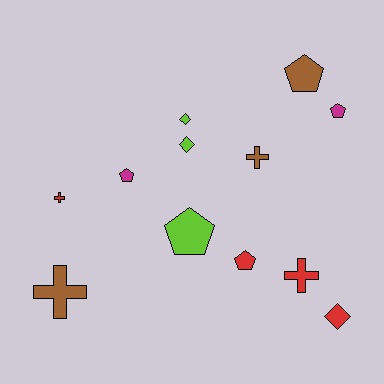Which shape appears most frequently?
Pentagon, with 5 objects.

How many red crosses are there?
There are 2 red crosses.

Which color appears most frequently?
Red, with 4 objects.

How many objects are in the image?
There are 12 objects.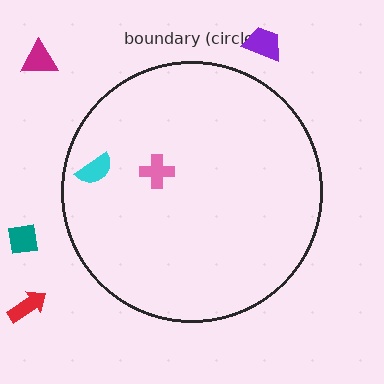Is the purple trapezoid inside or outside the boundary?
Outside.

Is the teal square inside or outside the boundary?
Outside.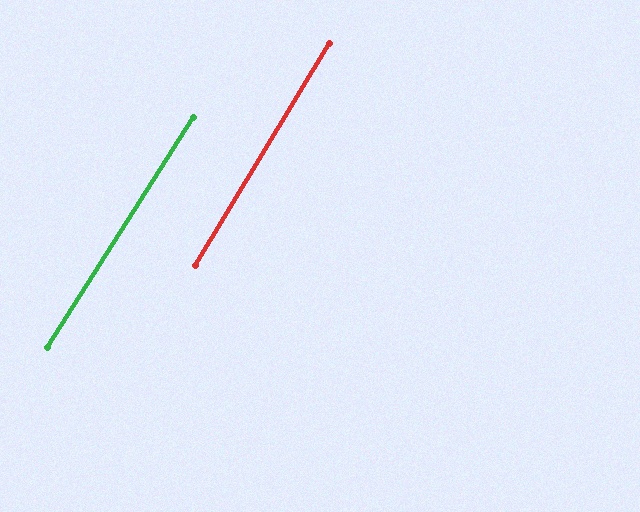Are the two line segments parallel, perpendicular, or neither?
Parallel — their directions differ by only 1.4°.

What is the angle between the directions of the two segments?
Approximately 1 degree.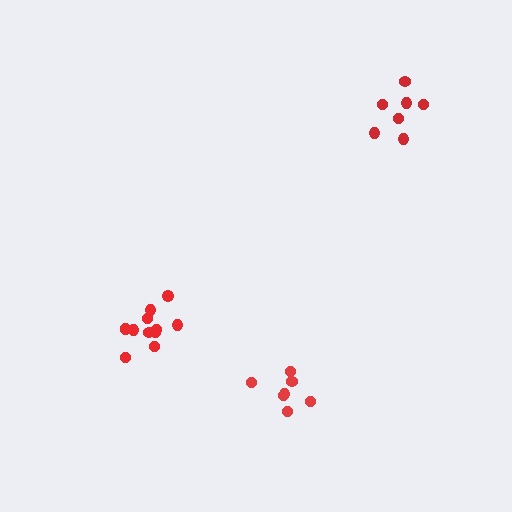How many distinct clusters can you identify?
There are 3 distinct clusters.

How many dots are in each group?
Group 1: 7 dots, Group 2: 12 dots, Group 3: 7 dots (26 total).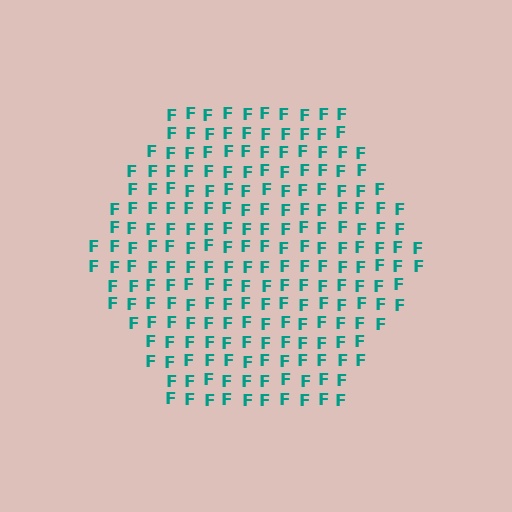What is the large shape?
The large shape is a hexagon.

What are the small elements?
The small elements are letter F's.